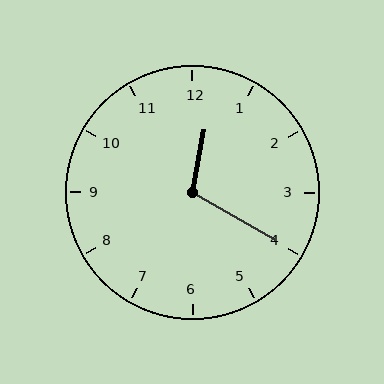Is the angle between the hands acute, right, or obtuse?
It is obtuse.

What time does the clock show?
12:20.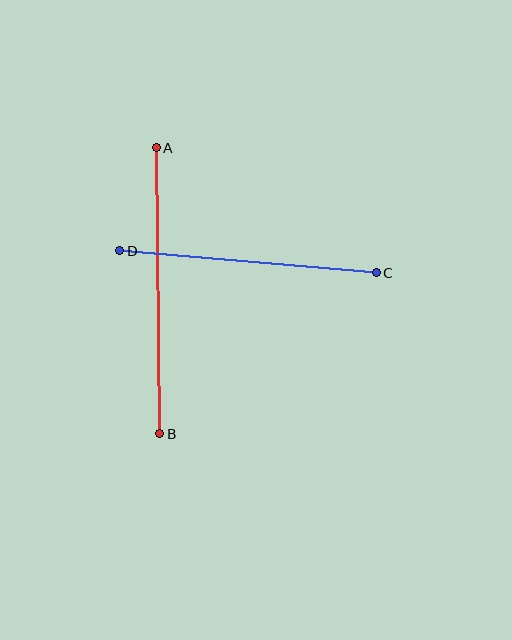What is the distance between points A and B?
The distance is approximately 286 pixels.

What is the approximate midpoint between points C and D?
The midpoint is at approximately (248, 262) pixels.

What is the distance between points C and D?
The distance is approximately 257 pixels.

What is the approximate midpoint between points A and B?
The midpoint is at approximately (158, 291) pixels.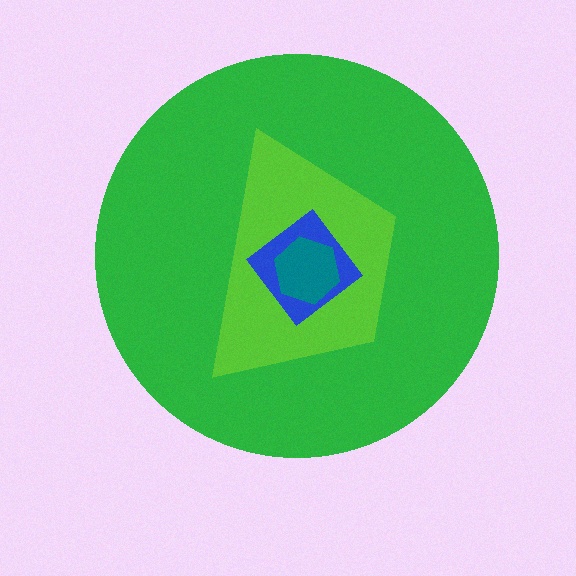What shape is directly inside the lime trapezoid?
The blue diamond.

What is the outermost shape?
The green circle.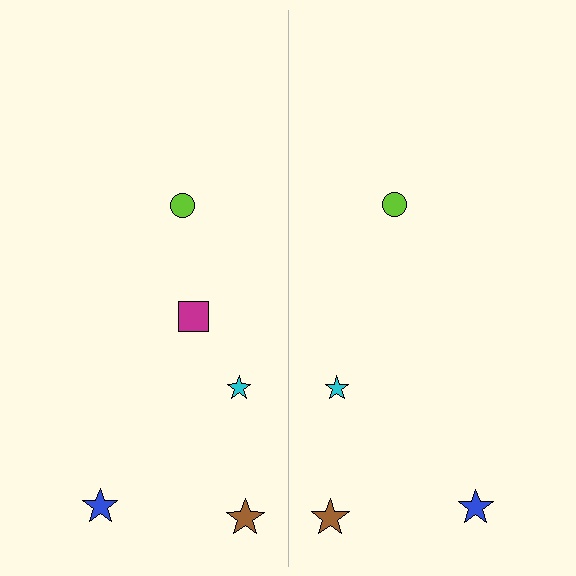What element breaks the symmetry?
A magenta square is missing from the right side.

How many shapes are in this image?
There are 9 shapes in this image.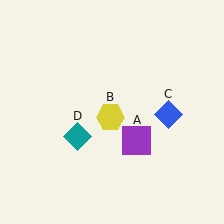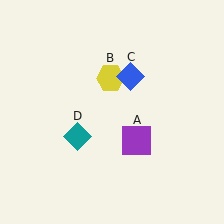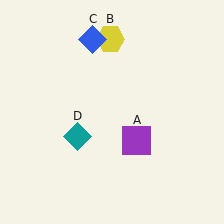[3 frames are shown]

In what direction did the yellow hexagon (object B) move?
The yellow hexagon (object B) moved up.